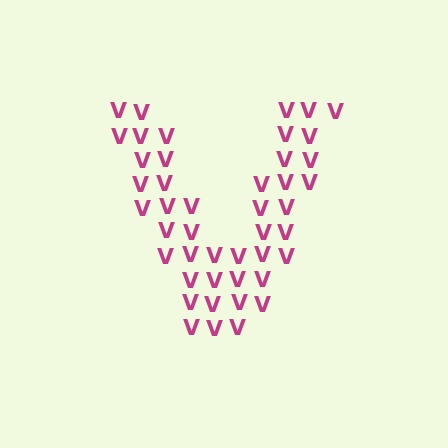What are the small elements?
The small elements are letter V's.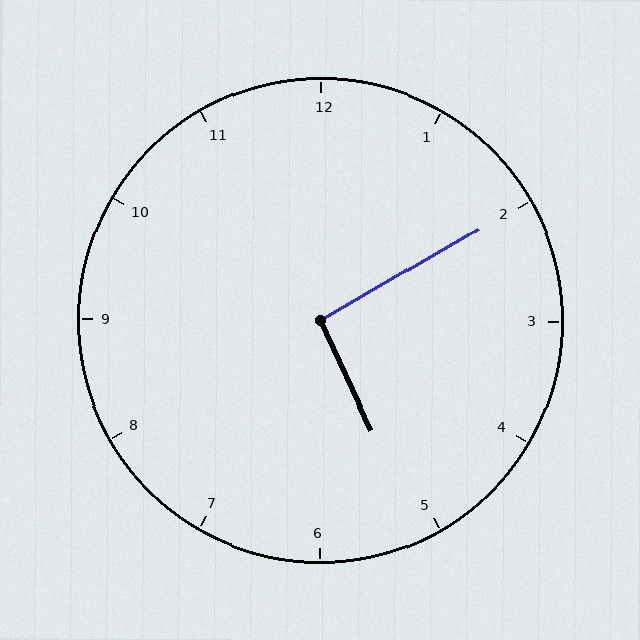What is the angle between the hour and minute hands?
Approximately 95 degrees.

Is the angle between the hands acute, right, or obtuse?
It is right.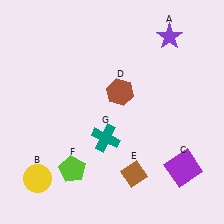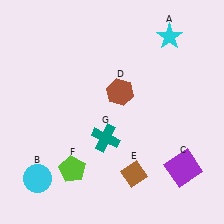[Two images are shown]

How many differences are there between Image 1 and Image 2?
There are 2 differences between the two images.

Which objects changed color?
A changed from purple to cyan. B changed from yellow to cyan.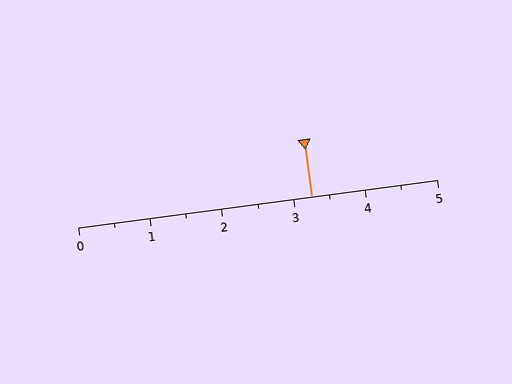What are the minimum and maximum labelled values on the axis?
The axis runs from 0 to 5.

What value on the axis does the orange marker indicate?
The marker indicates approximately 3.2.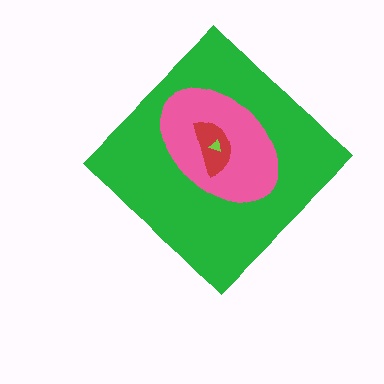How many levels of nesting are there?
4.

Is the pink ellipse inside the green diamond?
Yes.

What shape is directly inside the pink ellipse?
The red semicircle.